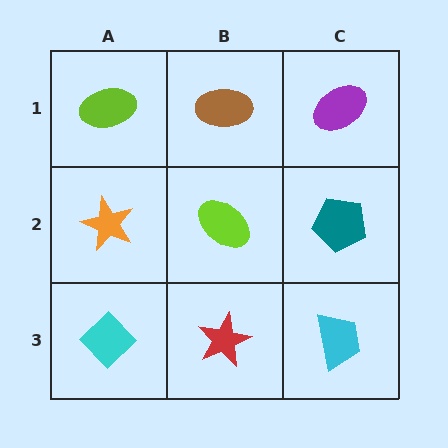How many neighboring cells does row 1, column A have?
2.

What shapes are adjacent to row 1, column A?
An orange star (row 2, column A), a brown ellipse (row 1, column B).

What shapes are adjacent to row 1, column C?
A teal pentagon (row 2, column C), a brown ellipse (row 1, column B).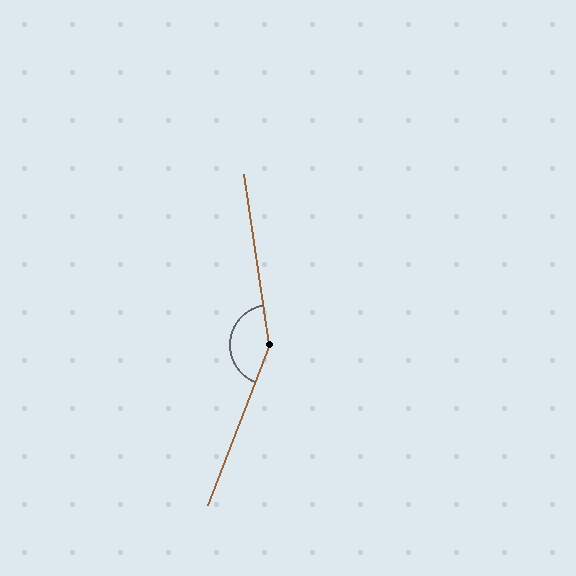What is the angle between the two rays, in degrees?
Approximately 150 degrees.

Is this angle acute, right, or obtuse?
It is obtuse.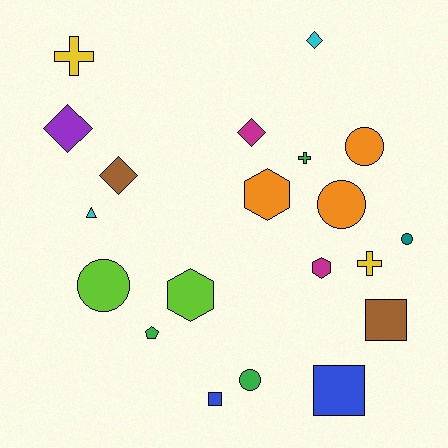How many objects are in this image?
There are 20 objects.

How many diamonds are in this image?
There are 4 diamonds.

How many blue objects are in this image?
There are 2 blue objects.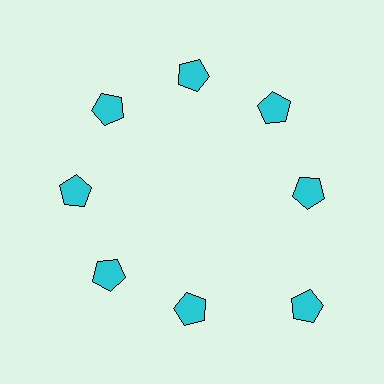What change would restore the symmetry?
The symmetry would be restored by moving it inward, back onto the ring so that all 8 pentagons sit at equal angles and equal distance from the center.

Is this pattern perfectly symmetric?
No. The 8 cyan pentagons are arranged in a ring, but one element near the 4 o'clock position is pushed outward from the center, breaking the 8-fold rotational symmetry.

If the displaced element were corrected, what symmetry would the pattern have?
It would have 8-fold rotational symmetry — the pattern would map onto itself every 45 degrees.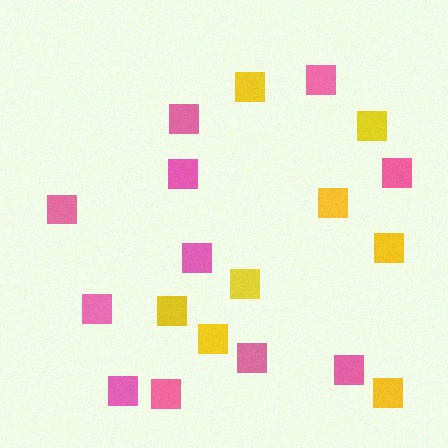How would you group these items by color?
There are 2 groups: one group of pink squares (11) and one group of yellow squares (8).